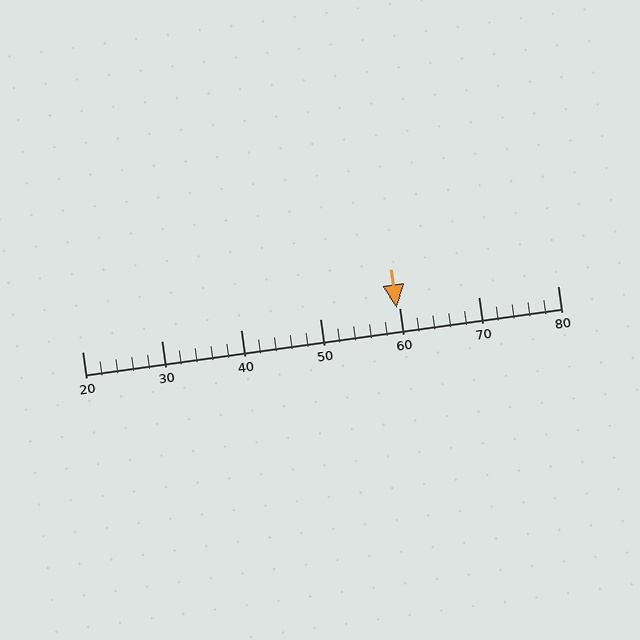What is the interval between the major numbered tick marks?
The major tick marks are spaced 10 units apart.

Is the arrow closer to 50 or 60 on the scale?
The arrow is closer to 60.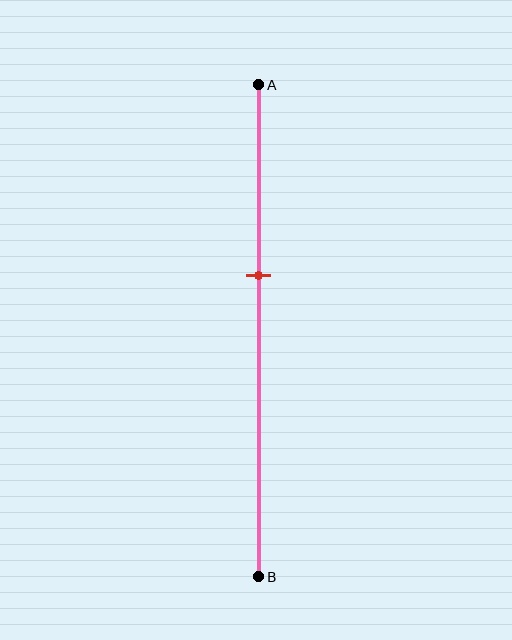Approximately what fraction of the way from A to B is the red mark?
The red mark is approximately 40% of the way from A to B.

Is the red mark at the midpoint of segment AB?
No, the mark is at about 40% from A, not at the 50% midpoint.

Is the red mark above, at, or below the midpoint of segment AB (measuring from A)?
The red mark is above the midpoint of segment AB.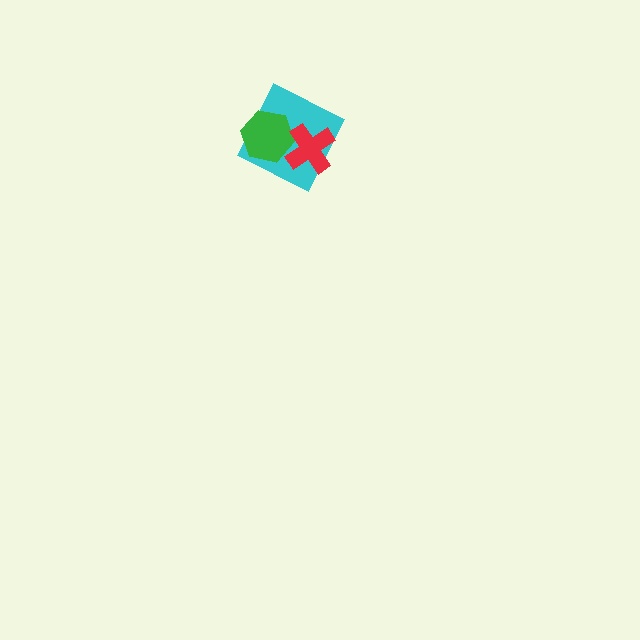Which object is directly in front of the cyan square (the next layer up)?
The green hexagon is directly in front of the cyan square.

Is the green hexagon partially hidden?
Yes, it is partially covered by another shape.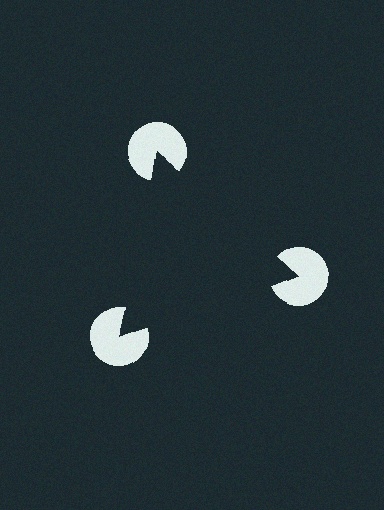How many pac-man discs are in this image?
There are 3 — one at each vertex of the illusory triangle.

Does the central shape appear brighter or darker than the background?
It typically appears slightly darker than the background, even though no actual brightness change is drawn.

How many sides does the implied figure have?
3 sides.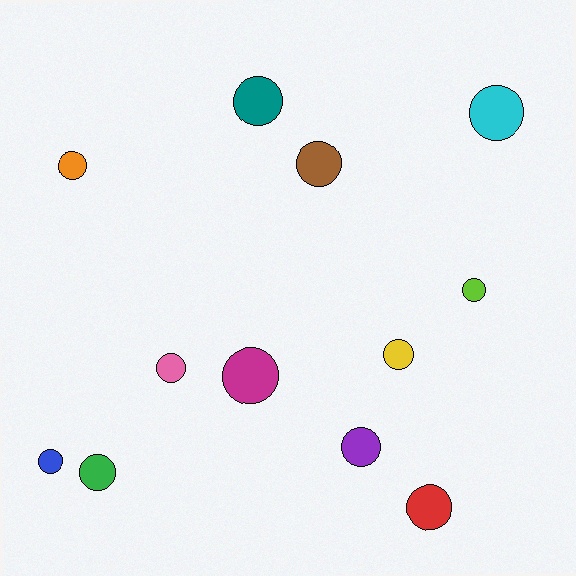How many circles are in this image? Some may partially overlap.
There are 12 circles.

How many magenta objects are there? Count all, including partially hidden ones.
There is 1 magenta object.